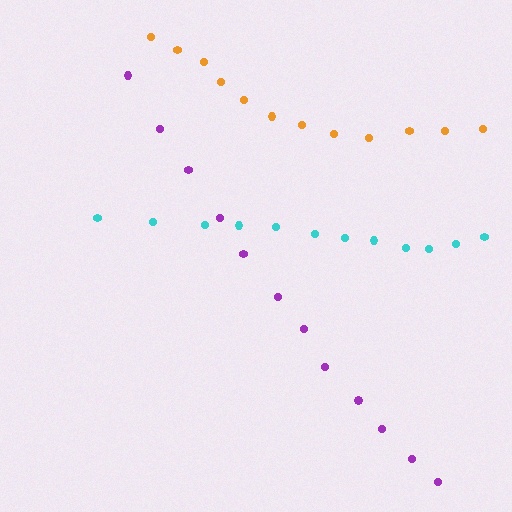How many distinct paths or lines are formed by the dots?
There are 3 distinct paths.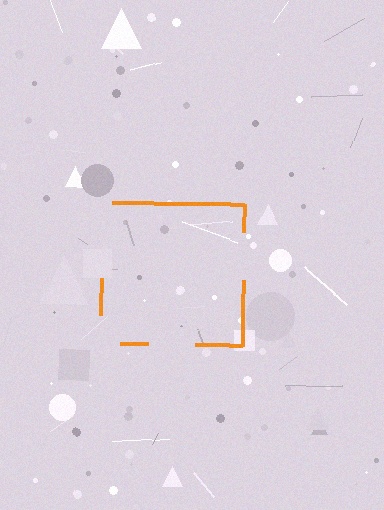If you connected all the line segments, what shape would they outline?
They would outline a square.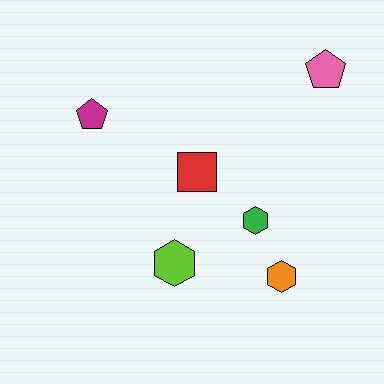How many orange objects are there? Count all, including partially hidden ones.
There is 1 orange object.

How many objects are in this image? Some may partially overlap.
There are 6 objects.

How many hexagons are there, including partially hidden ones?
There are 3 hexagons.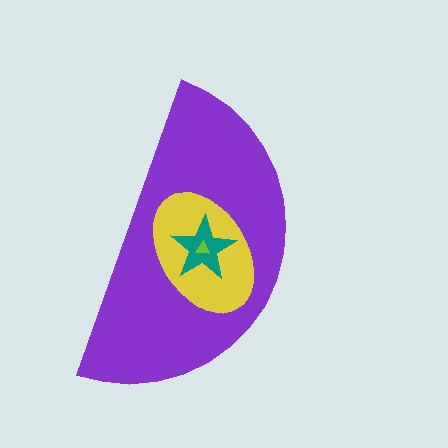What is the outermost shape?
The purple semicircle.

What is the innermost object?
The lime triangle.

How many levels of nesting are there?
4.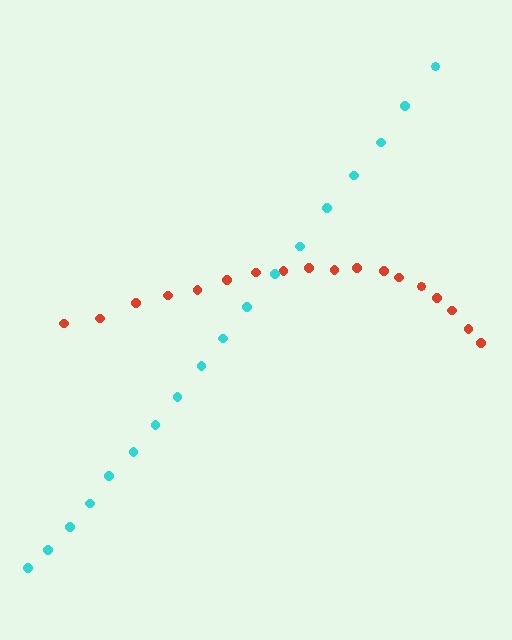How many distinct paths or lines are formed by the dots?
There are 2 distinct paths.